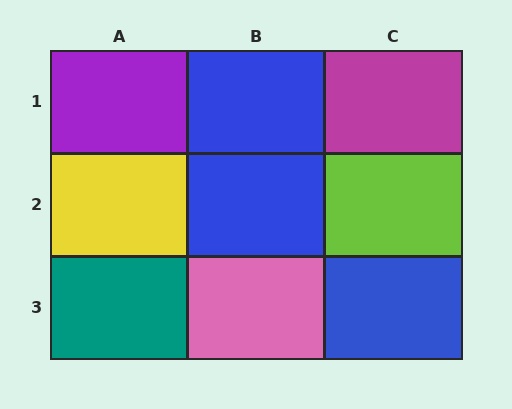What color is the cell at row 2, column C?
Lime.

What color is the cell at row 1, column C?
Magenta.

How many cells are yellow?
1 cell is yellow.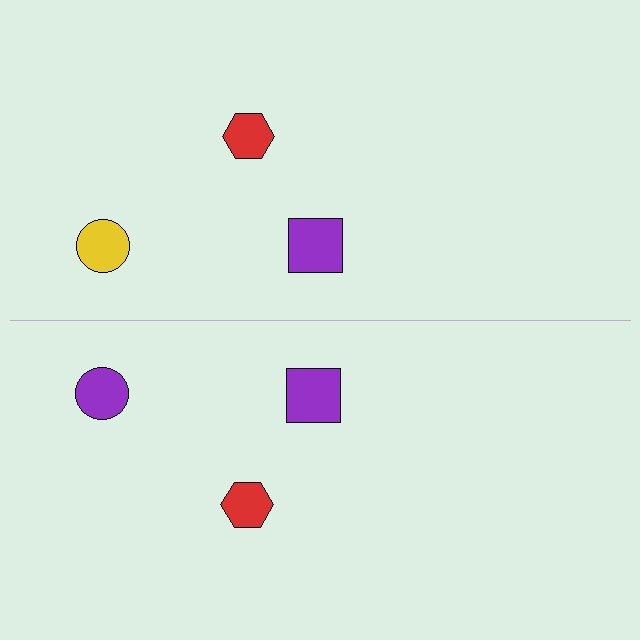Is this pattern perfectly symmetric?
No, the pattern is not perfectly symmetric. The purple circle on the bottom side breaks the symmetry — its mirror counterpart is yellow.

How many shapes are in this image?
There are 6 shapes in this image.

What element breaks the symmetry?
The purple circle on the bottom side breaks the symmetry — its mirror counterpart is yellow.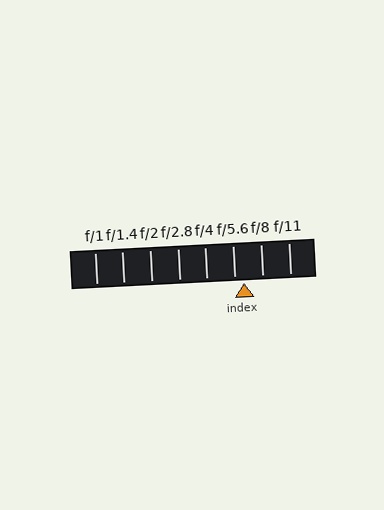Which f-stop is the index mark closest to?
The index mark is closest to f/5.6.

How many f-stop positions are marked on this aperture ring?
There are 8 f-stop positions marked.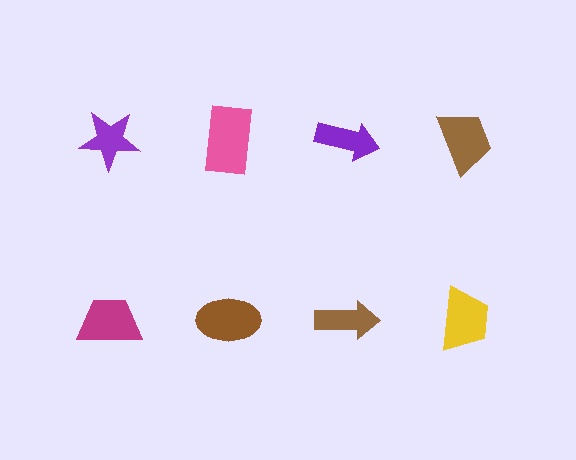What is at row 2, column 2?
A brown ellipse.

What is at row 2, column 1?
A magenta trapezoid.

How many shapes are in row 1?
4 shapes.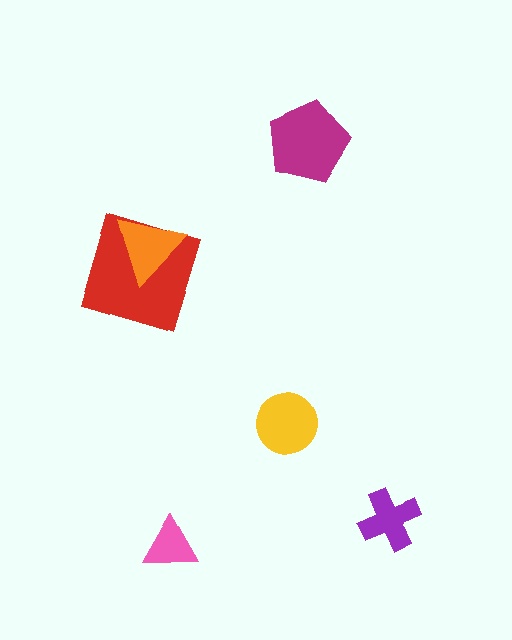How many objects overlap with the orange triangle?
1 object overlaps with the orange triangle.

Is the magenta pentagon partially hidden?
No, no other shape covers it.